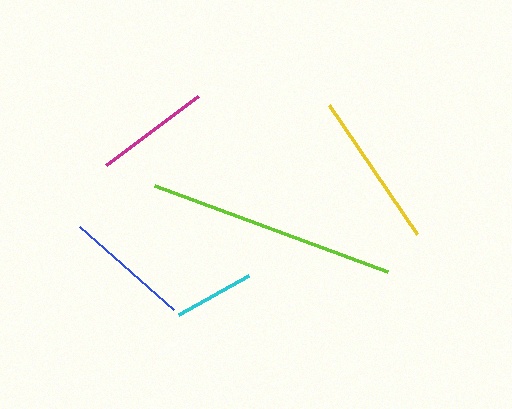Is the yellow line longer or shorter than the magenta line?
The yellow line is longer than the magenta line.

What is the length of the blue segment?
The blue segment is approximately 126 pixels long.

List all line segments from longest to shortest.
From longest to shortest: lime, yellow, blue, magenta, cyan.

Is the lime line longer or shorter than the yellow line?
The lime line is longer than the yellow line.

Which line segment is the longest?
The lime line is the longest at approximately 248 pixels.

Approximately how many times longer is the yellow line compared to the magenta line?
The yellow line is approximately 1.4 times the length of the magenta line.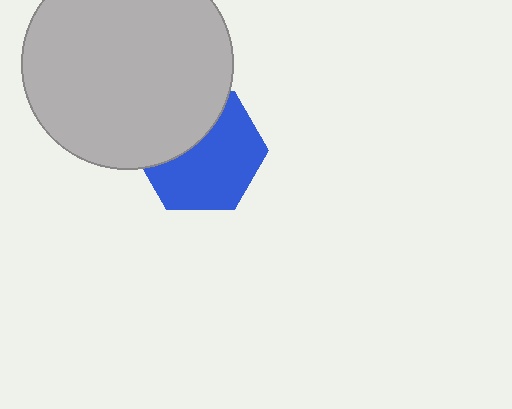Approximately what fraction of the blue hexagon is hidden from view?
Roughly 37% of the blue hexagon is hidden behind the light gray circle.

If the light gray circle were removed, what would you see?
You would see the complete blue hexagon.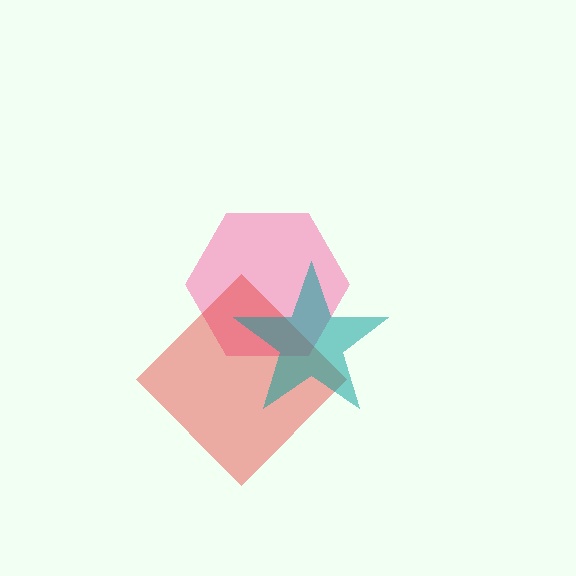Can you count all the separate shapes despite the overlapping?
Yes, there are 3 separate shapes.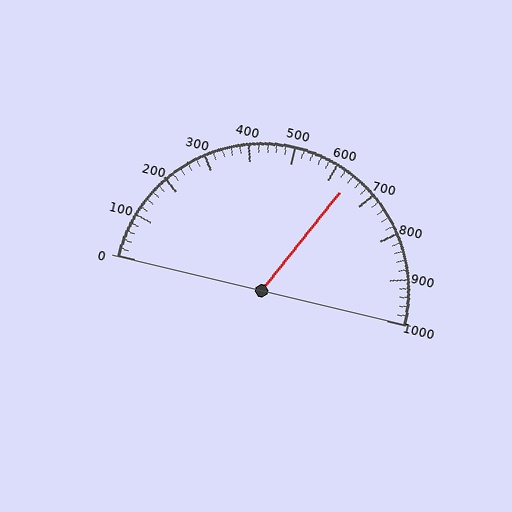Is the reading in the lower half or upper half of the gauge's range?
The reading is in the upper half of the range (0 to 1000).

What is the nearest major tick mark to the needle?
The nearest major tick mark is 600.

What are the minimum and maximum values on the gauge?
The gauge ranges from 0 to 1000.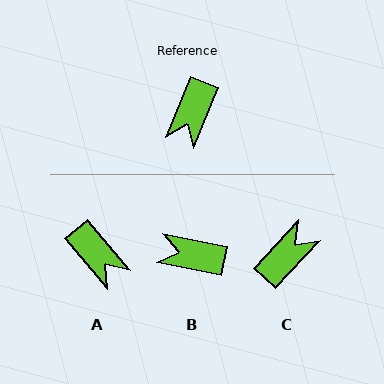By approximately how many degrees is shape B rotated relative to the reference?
Approximately 79 degrees clockwise.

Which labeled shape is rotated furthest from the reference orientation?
C, about 159 degrees away.